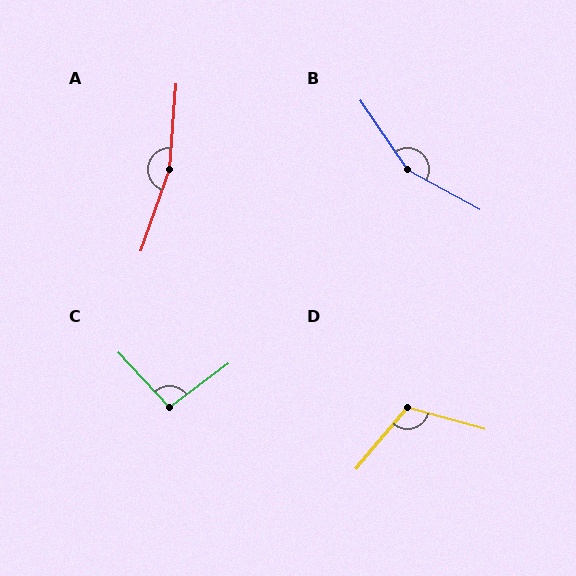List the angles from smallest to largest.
C (97°), D (114°), B (153°), A (165°).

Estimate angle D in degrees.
Approximately 114 degrees.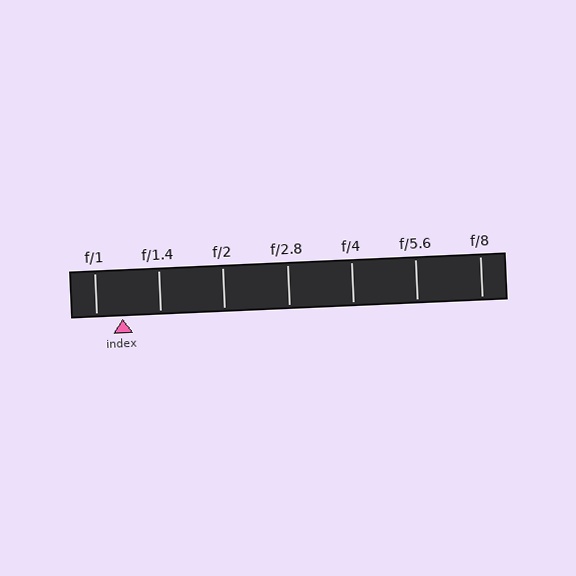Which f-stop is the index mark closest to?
The index mark is closest to f/1.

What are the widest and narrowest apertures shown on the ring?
The widest aperture shown is f/1 and the narrowest is f/8.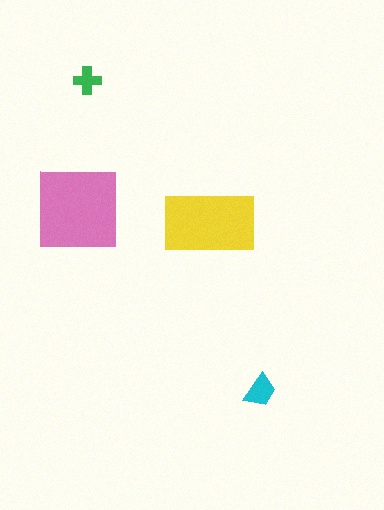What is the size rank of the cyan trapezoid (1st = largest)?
3rd.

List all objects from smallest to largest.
The green cross, the cyan trapezoid, the yellow rectangle, the pink square.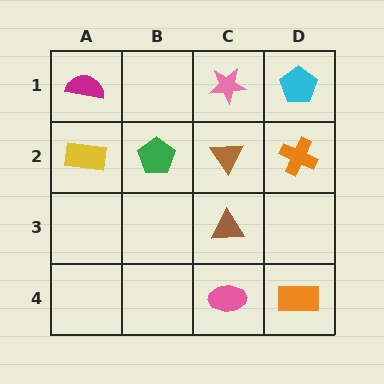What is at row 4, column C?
A pink ellipse.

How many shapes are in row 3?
1 shape.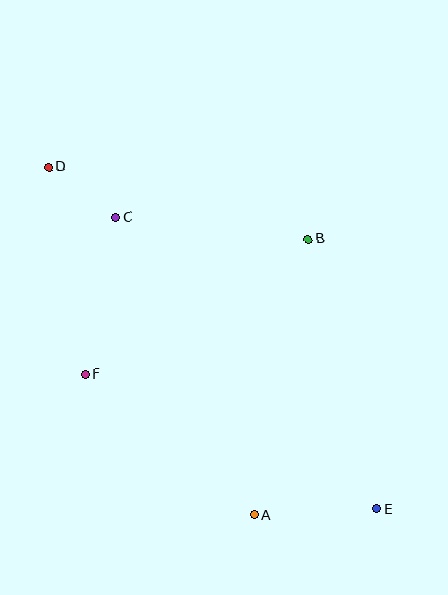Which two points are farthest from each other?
Points D and E are farthest from each other.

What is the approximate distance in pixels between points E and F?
The distance between E and F is approximately 321 pixels.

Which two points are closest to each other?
Points C and D are closest to each other.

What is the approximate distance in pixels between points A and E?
The distance between A and E is approximately 122 pixels.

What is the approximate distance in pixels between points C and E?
The distance between C and E is approximately 391 pixels.